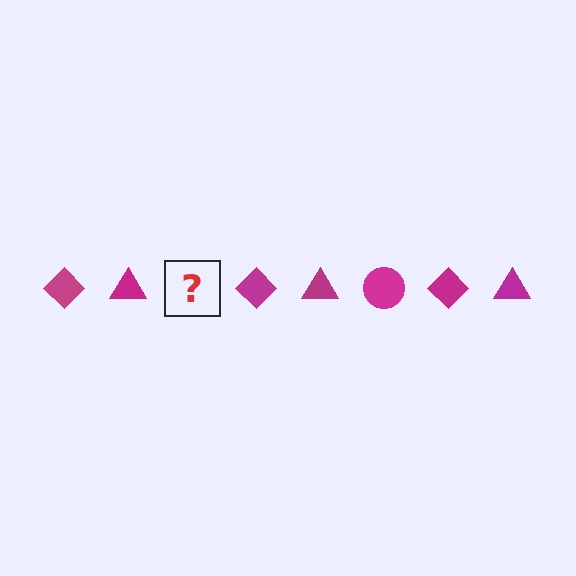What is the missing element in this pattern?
The missing element is a magenta circle.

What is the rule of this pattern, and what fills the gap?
The rule is that the pattern cycles through diamond, triangle, circle shapes in magenta. The gap should be filled with a magenta circle.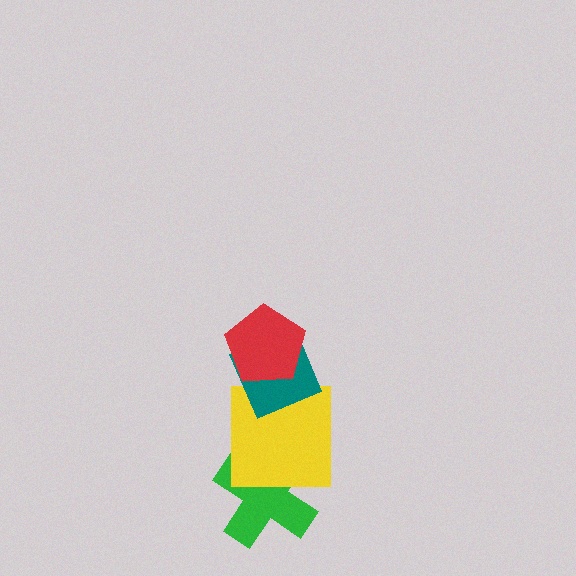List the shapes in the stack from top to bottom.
From top to bottom: the red pentagon, the teal diamond, the yellow square, the green cross.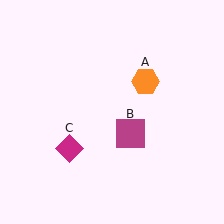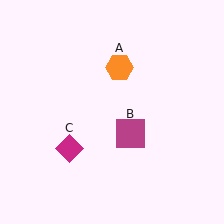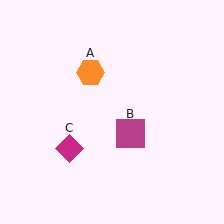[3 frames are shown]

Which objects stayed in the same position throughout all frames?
Magenta square (object B) and magenta diamond (object C) remained stationary.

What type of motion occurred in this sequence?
The orange hexagon (object A) rotated counterclockwise around the center of the scene.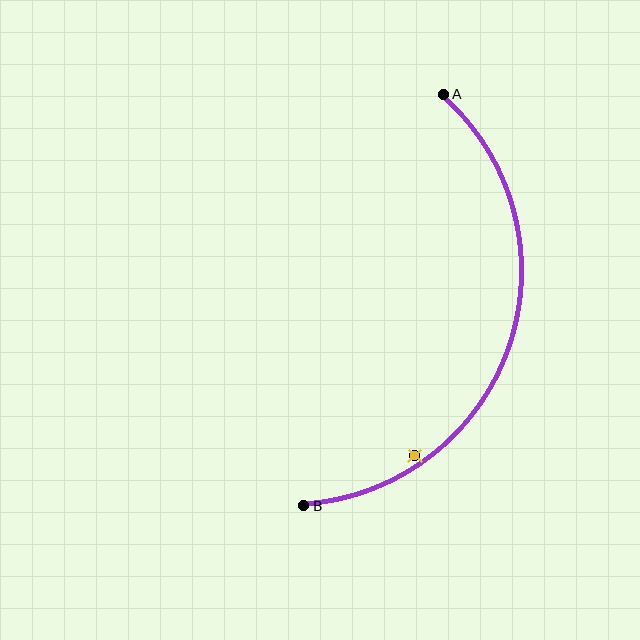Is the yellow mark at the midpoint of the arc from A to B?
No — the yellow mark does not lie on the arc at all. It sits slightly inside the curve.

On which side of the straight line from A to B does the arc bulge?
The arc bulges to the right of the straight line connecting A and B.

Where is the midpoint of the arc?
The arc midpoint is the point on the curve farthest from the straight line joining A and B. It sits to the right of that line.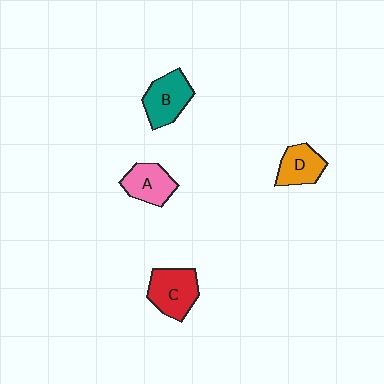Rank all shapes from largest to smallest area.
From largest to smallest: C (red), B (teal), A (pink), D (orange).